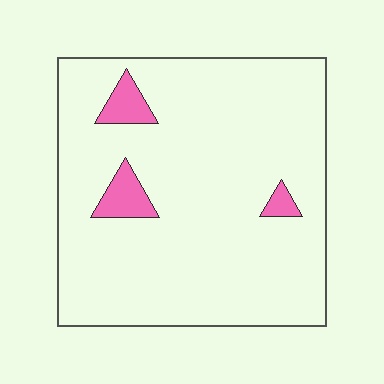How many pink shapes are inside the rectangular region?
3.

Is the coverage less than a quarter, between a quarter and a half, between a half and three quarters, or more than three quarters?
Less than a quarter.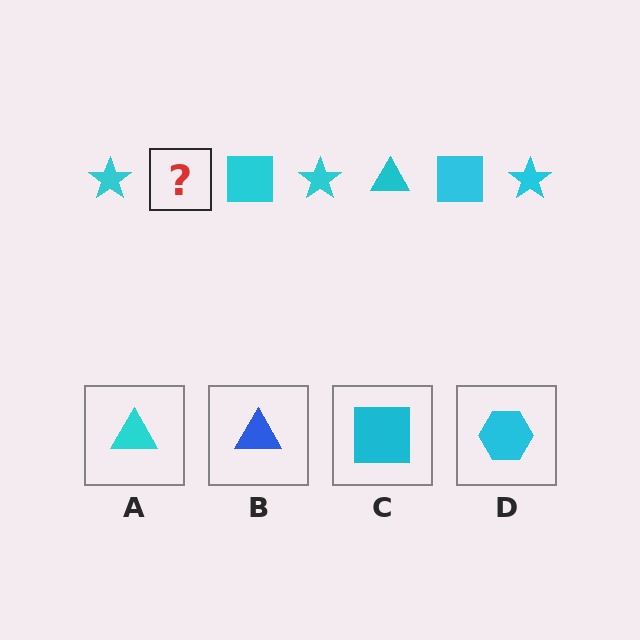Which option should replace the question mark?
Option A.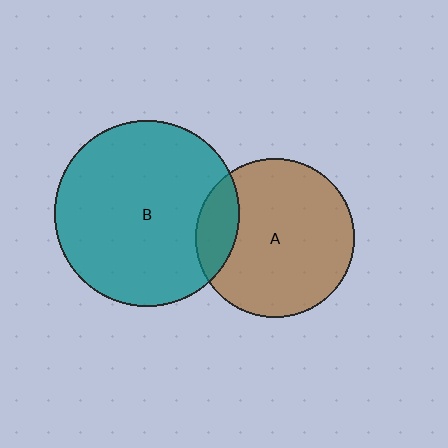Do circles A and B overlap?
Yes.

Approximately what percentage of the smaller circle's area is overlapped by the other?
Approximately 15%.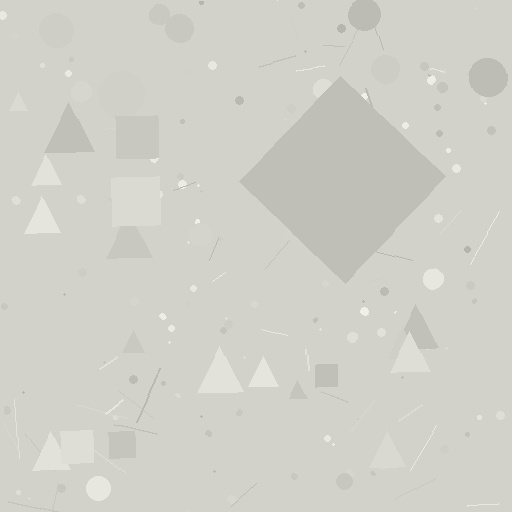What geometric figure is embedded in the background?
A diamond is embedded in the background.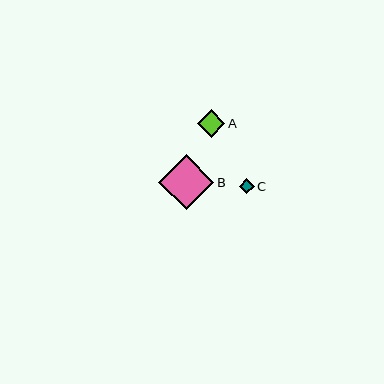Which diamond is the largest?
Diamond B is the largest with a size of approximately 55 pixels.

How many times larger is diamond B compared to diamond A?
Diamond B is approximately 2.0 times the size of diamond A.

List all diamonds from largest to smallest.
From largest to smallest: B, A, C.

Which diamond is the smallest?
Diamond C is the smallest with a size of approximately 15 pixels.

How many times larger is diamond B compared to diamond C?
Diamond B is approximately 3.7 times the size of diamond C.